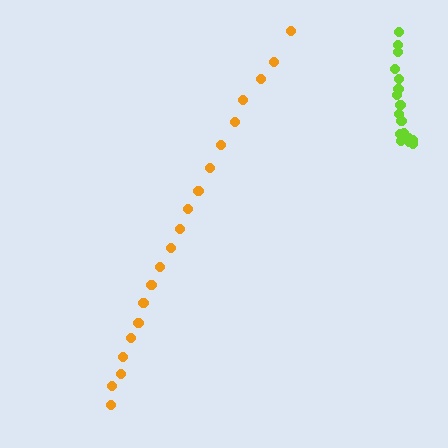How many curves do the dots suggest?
There are 2 distinct paths.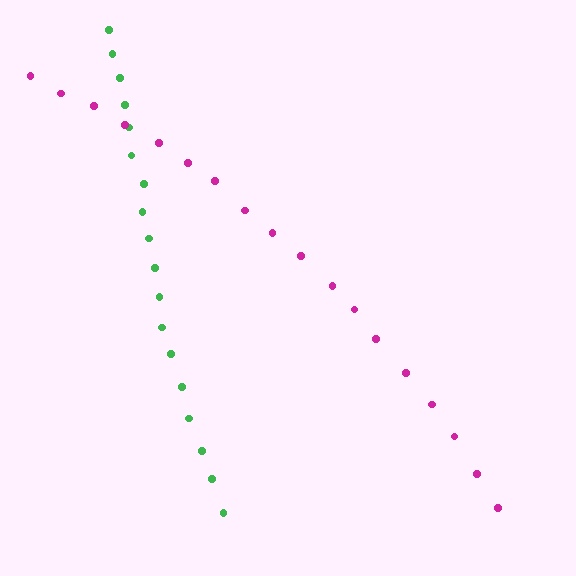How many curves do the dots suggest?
There are 2 distinct paths.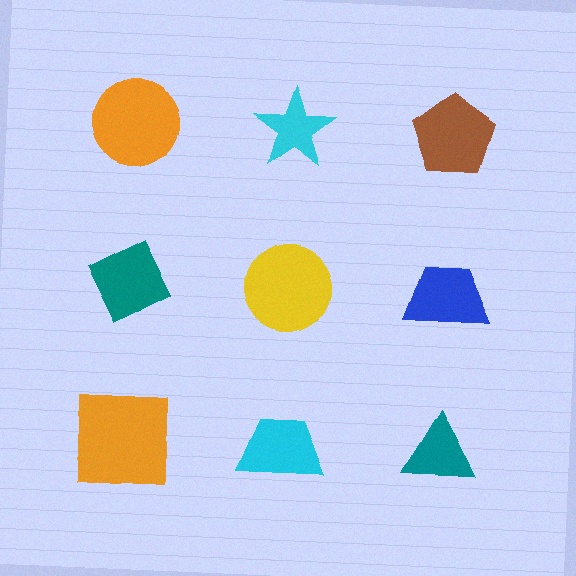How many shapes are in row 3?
3 shapes.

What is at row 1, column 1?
An orange circle.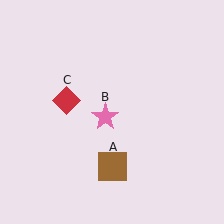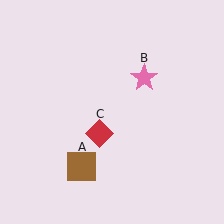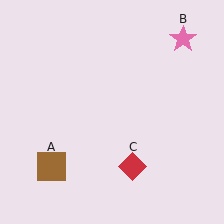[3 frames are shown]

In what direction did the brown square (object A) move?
The brown square (object A) moved left.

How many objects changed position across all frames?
3 objects changed position: brown square (object A), pink star (object B), red diamond (object C).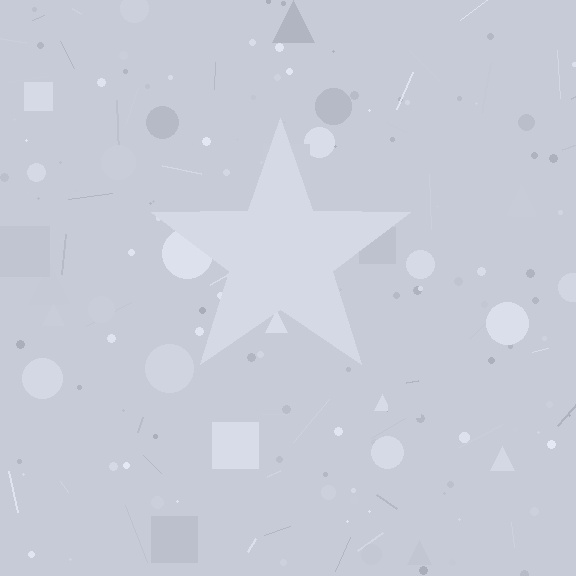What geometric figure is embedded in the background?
A star is embedded in the background.